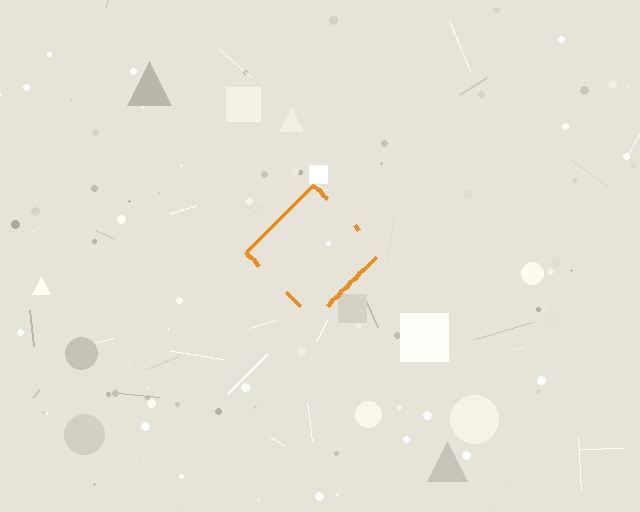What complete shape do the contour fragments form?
The contour fragments form a diamond.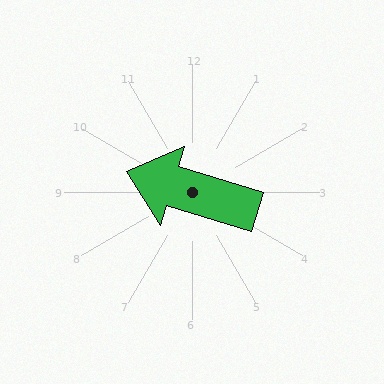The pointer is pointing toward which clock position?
Roughly 10 o'clock.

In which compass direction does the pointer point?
West.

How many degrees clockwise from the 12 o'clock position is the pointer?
Approximately 287 degrees.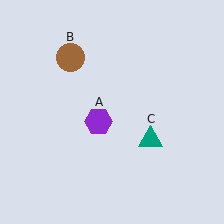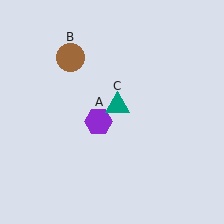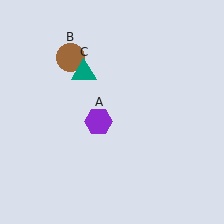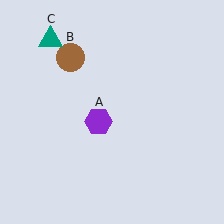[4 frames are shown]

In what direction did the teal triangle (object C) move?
The teal triangle (object C) moved up and to the left.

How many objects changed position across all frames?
1 object changed position: teal triangle (object C).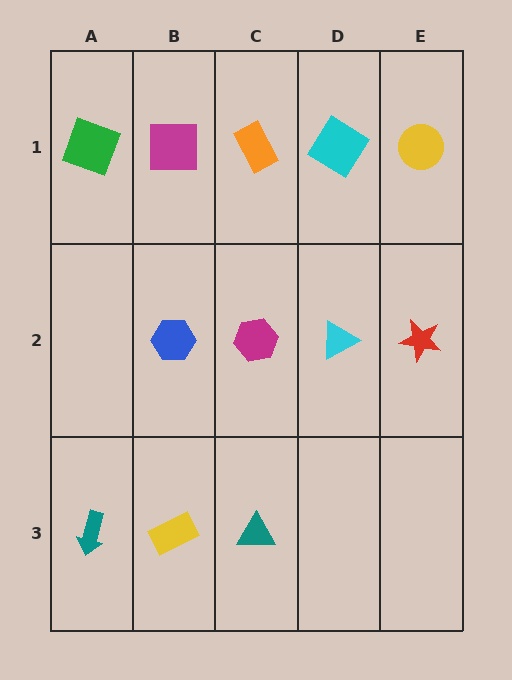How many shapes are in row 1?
5 shapes.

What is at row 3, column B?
A yellow rectangle.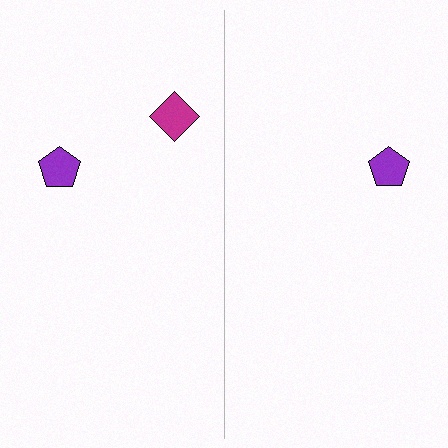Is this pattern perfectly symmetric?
No, the pattern is not perfectly symmetric. A magenta diamond is missing from the right side.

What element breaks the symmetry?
A magenta diamond is missing from the right side.